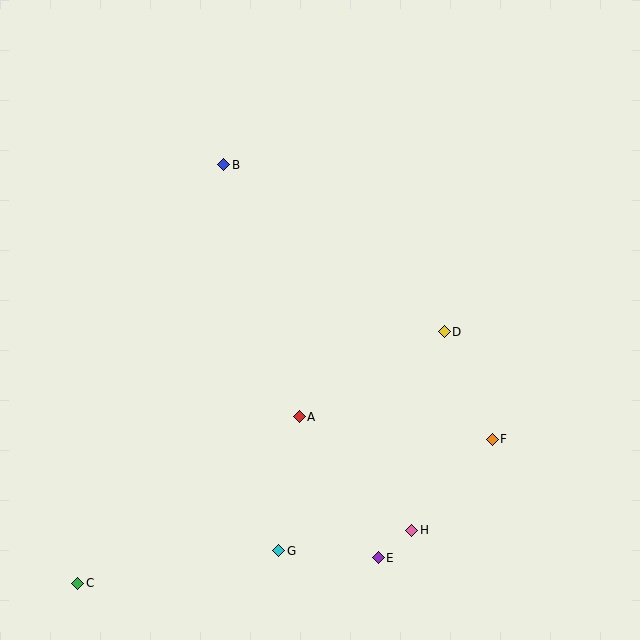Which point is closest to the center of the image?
Point A at (299, 417) is closest to the center.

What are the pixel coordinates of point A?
Point A is at (299, 417).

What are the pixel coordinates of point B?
Point B is at (224, 165).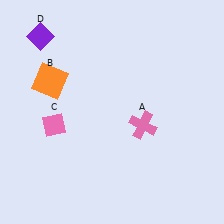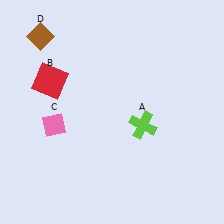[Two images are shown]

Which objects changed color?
A changed from pink to lime. B changed from orange to red. D changed from purple to brown.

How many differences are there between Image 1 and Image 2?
There are 3 differences between the two images.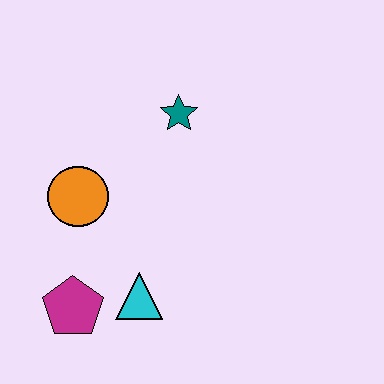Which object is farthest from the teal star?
The magenta pentagon is farthest from the teal star.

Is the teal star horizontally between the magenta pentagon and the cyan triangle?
No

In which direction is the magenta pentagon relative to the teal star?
The magenta pentagon is below the teal star.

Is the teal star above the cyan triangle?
Yes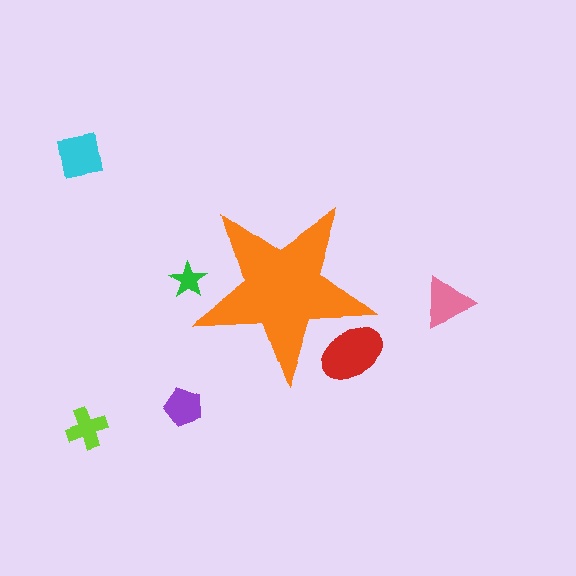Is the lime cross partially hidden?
No, the lime cross is fully visible.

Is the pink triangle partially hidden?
No, the pink triangle is fully visible.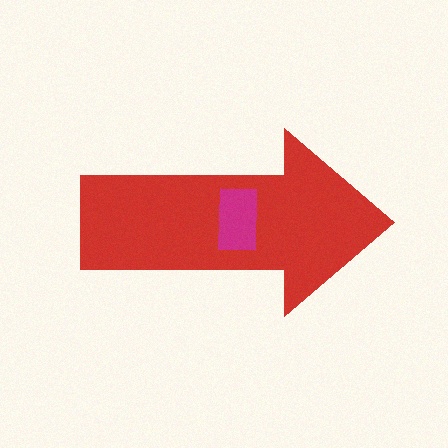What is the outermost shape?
The red arrow.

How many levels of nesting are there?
2.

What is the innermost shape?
The magenta rectangle.